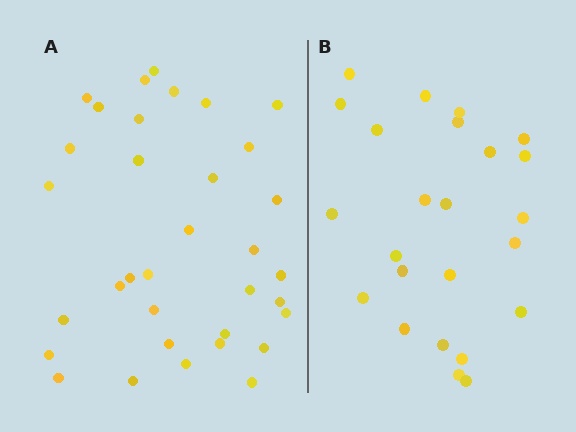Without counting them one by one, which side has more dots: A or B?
Region A (the left region) has more dots.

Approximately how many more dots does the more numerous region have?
Region A has roughly 10 or so more dots than region B.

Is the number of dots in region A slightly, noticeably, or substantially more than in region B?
Region A has noticeably more, but not dramatically so. The ratio is roughly 1.4 to 1.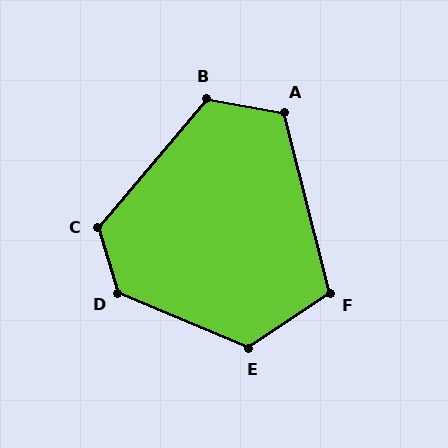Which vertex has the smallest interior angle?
F, at approximately 110 degrees.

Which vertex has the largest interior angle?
D, at approximately 130 degrees.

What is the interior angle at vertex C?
Approximately 122 degrees (obtuse).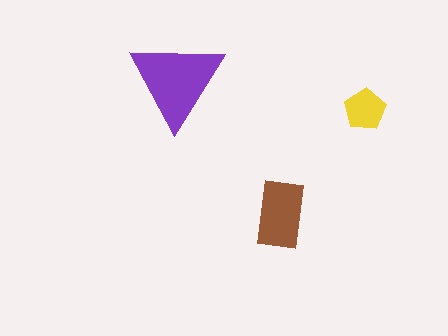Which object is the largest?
The purple triangle.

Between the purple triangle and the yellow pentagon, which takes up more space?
The purple triangle.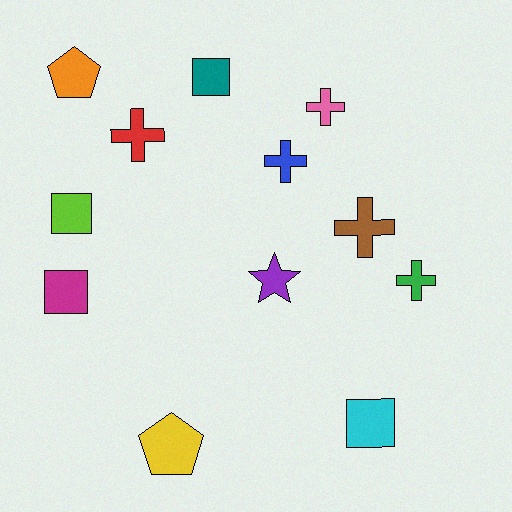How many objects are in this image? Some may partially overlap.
There are 12 objects.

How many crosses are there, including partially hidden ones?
There are 5 crosses.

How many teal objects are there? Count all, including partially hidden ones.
There is 1 teal object.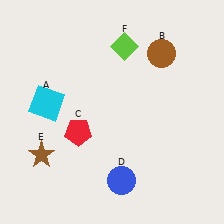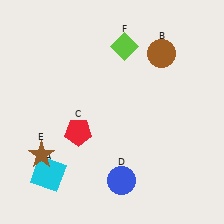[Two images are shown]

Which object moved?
The cyan square (A) moved down.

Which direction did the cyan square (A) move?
The cyan square (A) moved down.